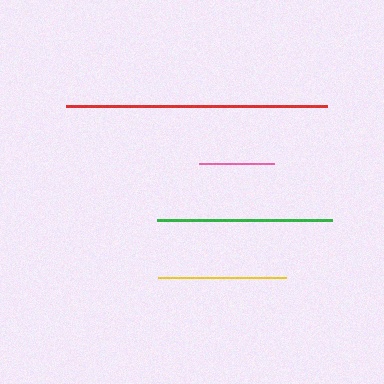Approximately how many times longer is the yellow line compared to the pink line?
The yellow line is approximately 1.7 times the length of the pink line.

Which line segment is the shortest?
The pink line is the shortest at approximately 74 pixels.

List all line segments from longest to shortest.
From longest to shortest: red, green, yellow, pink.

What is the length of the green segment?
The green segment is approximately 175 pixels long.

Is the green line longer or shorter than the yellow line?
The green line is longer than the yellow line.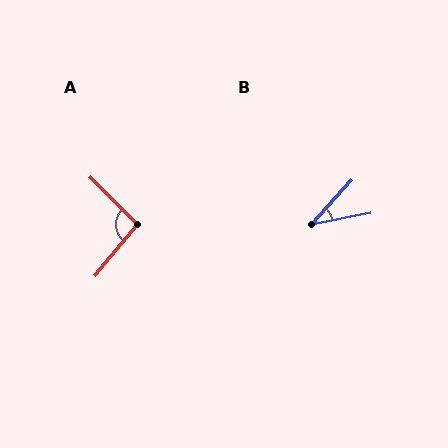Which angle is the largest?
A, at approximately 95 degrees.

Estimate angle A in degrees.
Approximately 95 degrees.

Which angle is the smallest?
B, at approximately 37 degrees.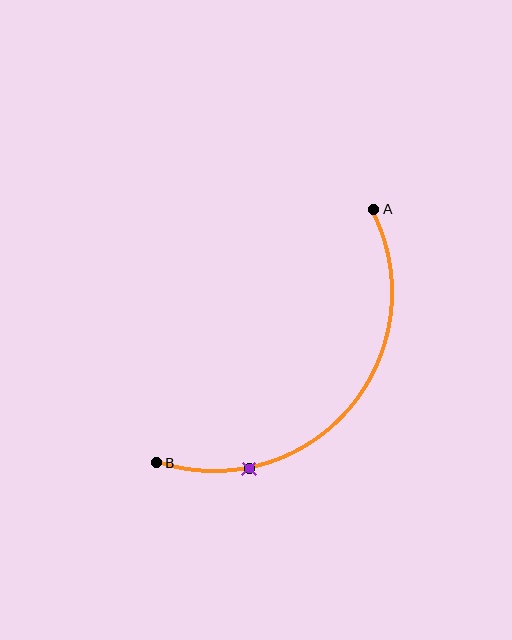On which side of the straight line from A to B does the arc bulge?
The arc bulges below and to the right of the straight line connecting A and B.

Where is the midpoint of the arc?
The arc midpoint is the point on the curve farthest from the straight line joining A and B. It sits below and to the right of that line.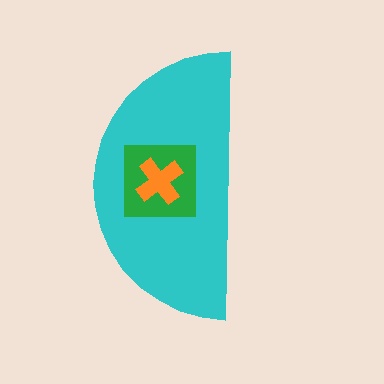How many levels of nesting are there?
3.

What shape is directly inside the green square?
The orange cross.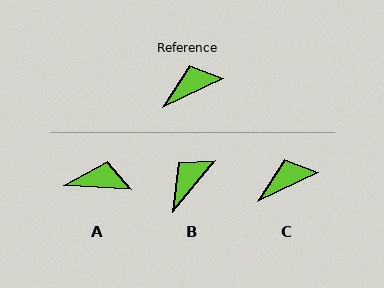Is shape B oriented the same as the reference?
No, it is off by about 25 degrees.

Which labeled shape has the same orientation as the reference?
C.